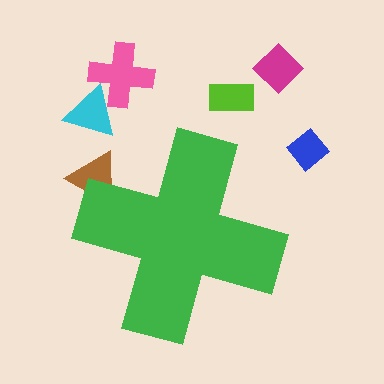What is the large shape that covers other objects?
A green cross.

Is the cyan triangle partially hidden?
No, the cyan triangle is fully visible.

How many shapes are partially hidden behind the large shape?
1 shape is partially hidden.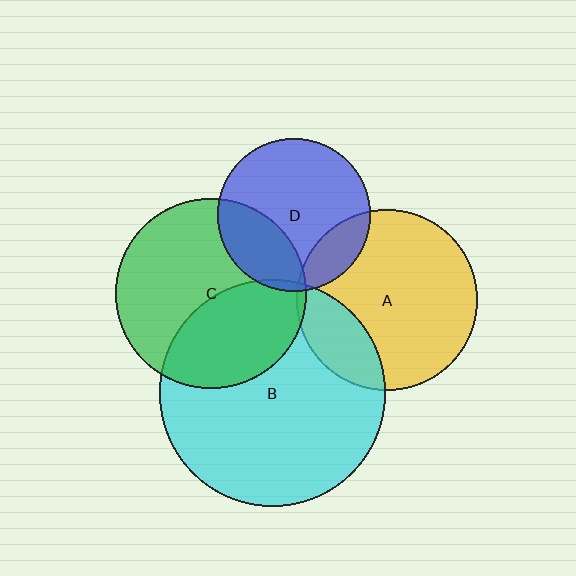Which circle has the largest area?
Circle B (cyan).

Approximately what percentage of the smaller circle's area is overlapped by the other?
Approximately 5%.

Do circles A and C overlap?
Yes.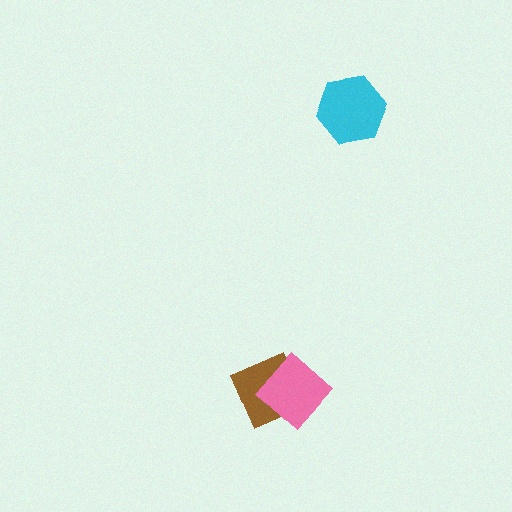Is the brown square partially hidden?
Yes, it is partially covered by another shape.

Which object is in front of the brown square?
The pink diamond is in front of the brown square.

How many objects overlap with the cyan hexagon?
0 objects overlap with the cyan hexagon.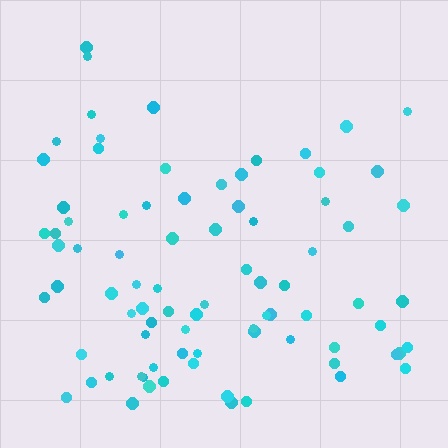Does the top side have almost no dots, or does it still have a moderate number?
Still a moderate number, just noticeably fewer than the bottom.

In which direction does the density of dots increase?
From top to bottom, with the bottom side densest.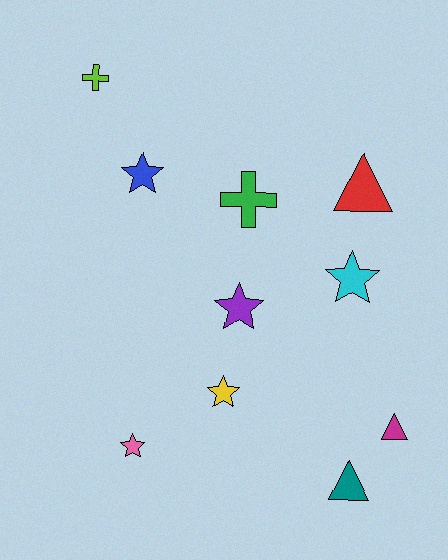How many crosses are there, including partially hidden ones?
There are 2 crosses.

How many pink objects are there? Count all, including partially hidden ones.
There is 1 pink object.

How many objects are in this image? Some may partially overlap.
There are 10 objects.